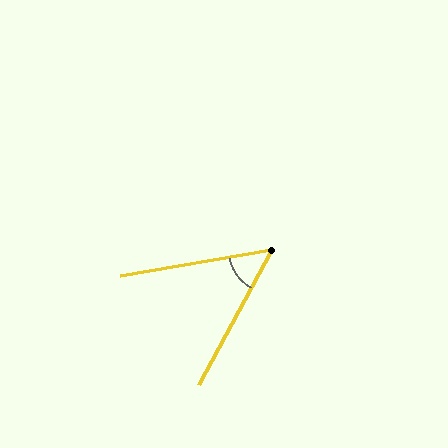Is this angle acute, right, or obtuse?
It is acute.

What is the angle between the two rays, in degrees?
Approximately 51 degrees.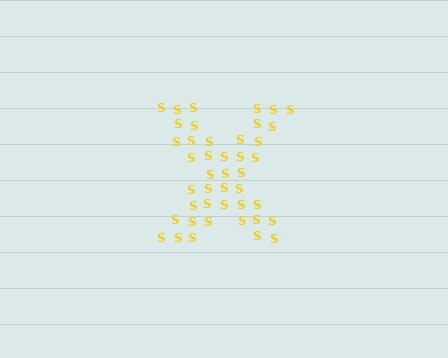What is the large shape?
The large shape is the letter X.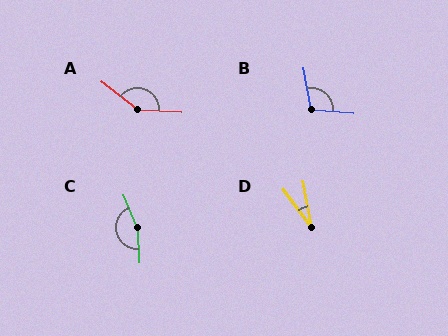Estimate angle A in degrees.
Approximately 145 degrees.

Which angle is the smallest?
D, at approximately 26 degrees.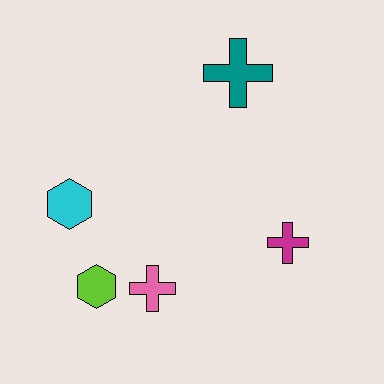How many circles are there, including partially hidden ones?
There are no circles.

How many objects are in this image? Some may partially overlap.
There are 5 objects.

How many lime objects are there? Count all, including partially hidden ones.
There is 1 lime object.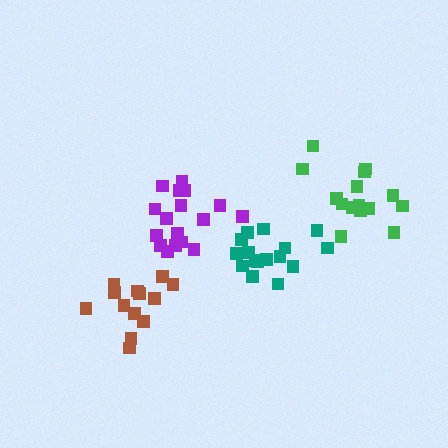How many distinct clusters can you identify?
There are 4 distinct clusters.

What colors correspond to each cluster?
The clusters are colored: purple, green, brown, teal.